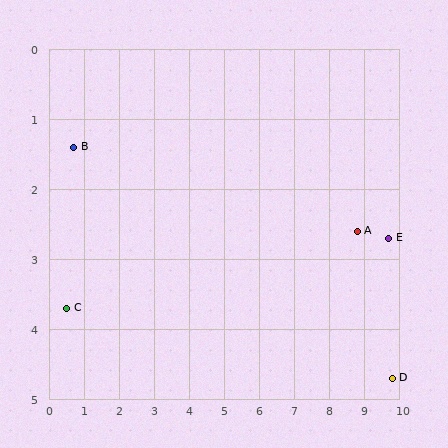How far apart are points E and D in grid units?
Points E and D are about 2.0 grid units apart.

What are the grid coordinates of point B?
Point B is at approximately (0.7, 1.4).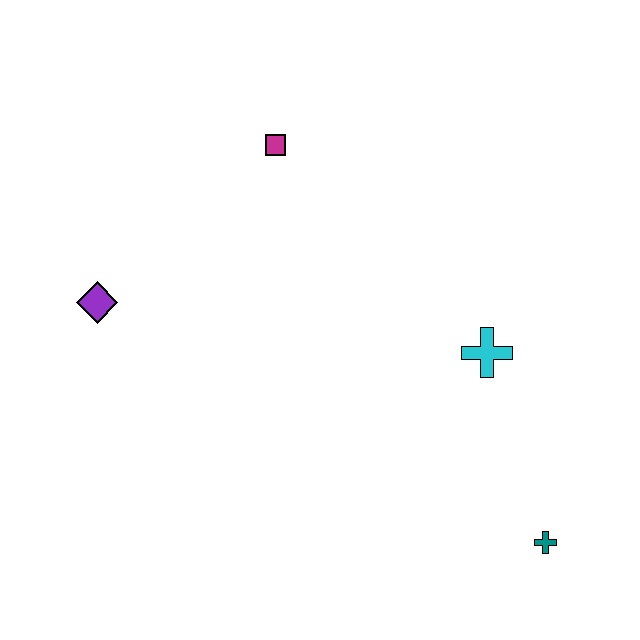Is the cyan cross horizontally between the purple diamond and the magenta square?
No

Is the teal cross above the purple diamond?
No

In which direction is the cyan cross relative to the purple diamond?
The cyan cross is to the right of the purple diamond.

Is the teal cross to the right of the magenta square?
Yes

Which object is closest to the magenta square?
The purple diamond is closest to the magenta square.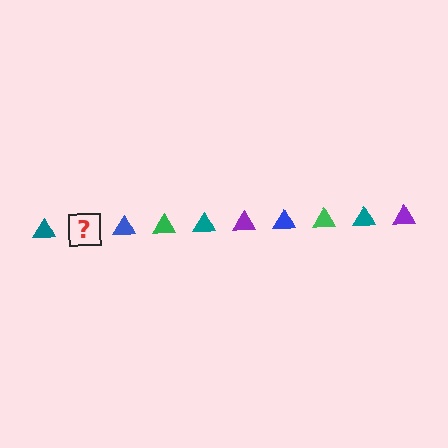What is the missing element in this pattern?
The missing element is a purple triangle.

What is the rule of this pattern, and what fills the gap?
The rule is that the pattern cycles through teal, purple, blue, green triangles. The gap should be filled with a purple triangle.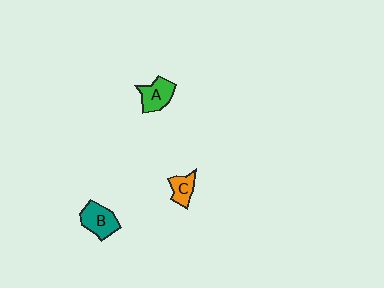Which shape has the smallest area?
Shape C (orange).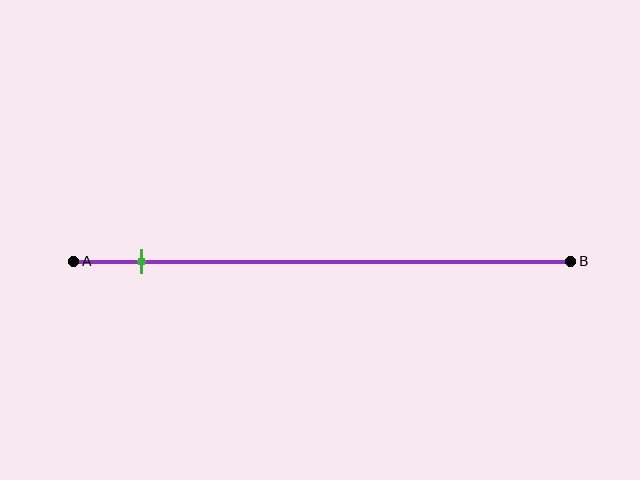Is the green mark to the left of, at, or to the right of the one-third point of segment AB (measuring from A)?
The green mark is to the left of the one-third point of segment AB.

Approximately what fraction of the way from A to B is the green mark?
The green mark is approximately 15% of the way from A to B.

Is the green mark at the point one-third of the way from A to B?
No, the mark is at about 15% from A, not at the 33% one-third point.